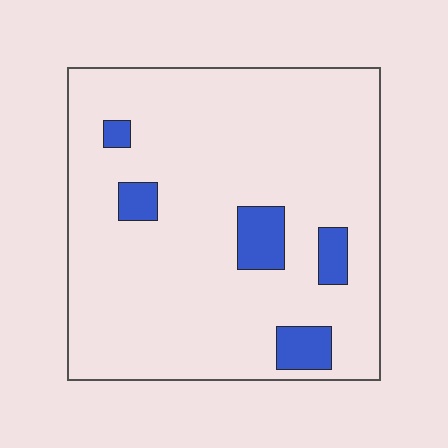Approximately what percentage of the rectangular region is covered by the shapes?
Approximately 10%.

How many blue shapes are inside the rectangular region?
5.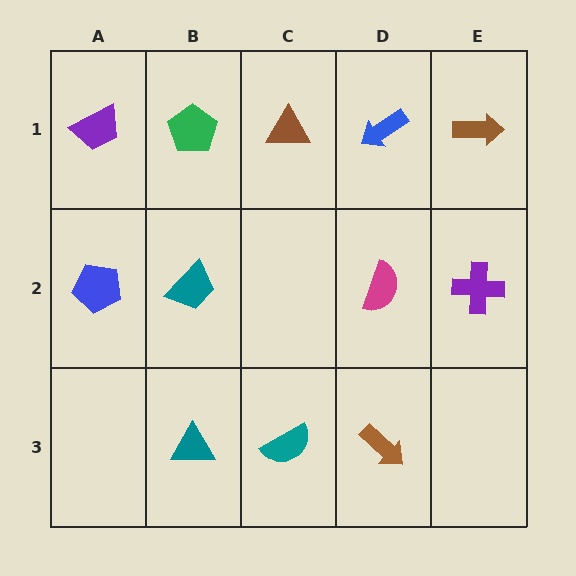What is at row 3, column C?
A teal semicircle.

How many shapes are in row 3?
3 shapes.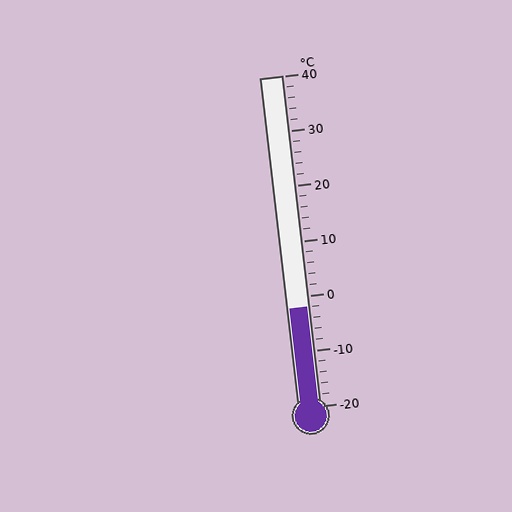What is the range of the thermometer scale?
The thermometer scale ranges from -20°C to 40°C.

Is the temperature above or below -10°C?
The temperature is above -10°C.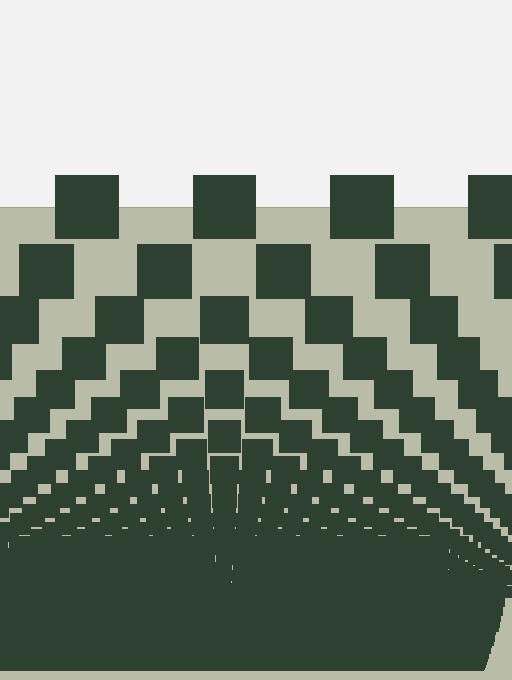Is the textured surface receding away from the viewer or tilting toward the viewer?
The surface appears to tilt toward the viewer. Texture elements get larger and sparser toward the top.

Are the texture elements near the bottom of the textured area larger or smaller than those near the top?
Smaller. The gradient is inverted — elements near the bottom are smaller and denser.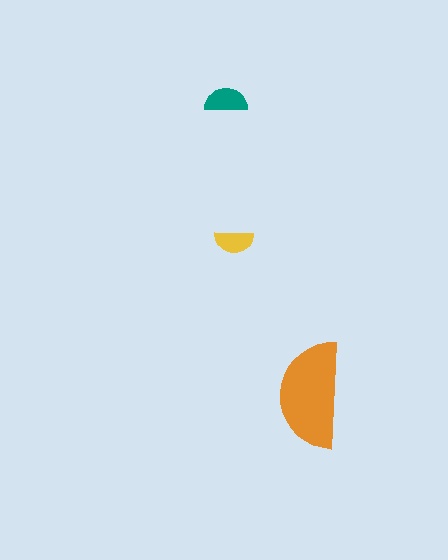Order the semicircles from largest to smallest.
the orange one, the teal one, the yellow one.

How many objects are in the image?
There are 3 objects in the image.